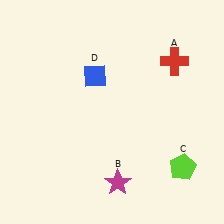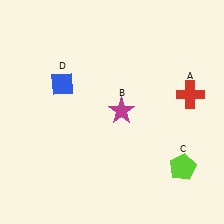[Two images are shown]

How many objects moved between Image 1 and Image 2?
3 objects moved between the two images.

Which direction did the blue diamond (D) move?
The blue diamond (D) moved left.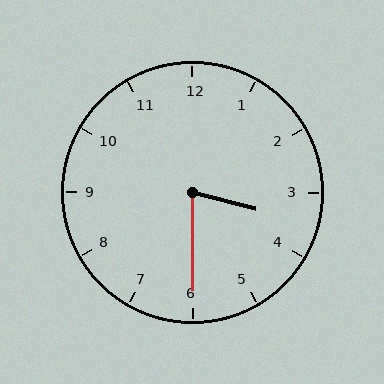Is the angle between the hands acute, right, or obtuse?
It is acute.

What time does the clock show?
3:30.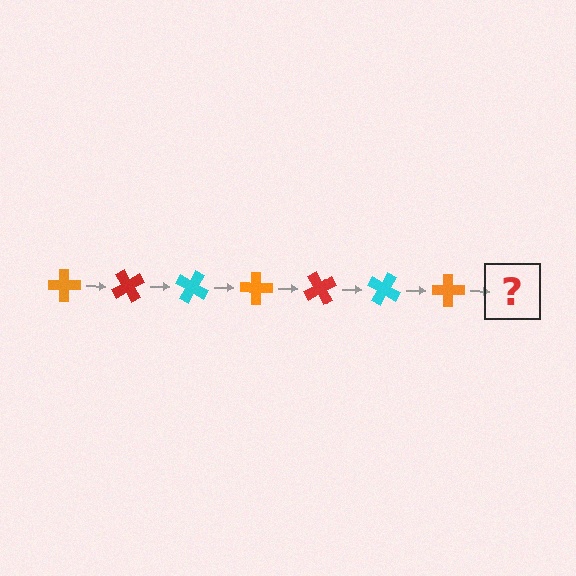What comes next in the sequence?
The next element should be a red cross, rotated 420 degrees from the start.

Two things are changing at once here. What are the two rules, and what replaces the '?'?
The two rules are that it rotates 60 degrees each step and the color cycles through orange, red, and cyan. The '?' should be a red cross, rotated 420 degrees from the start.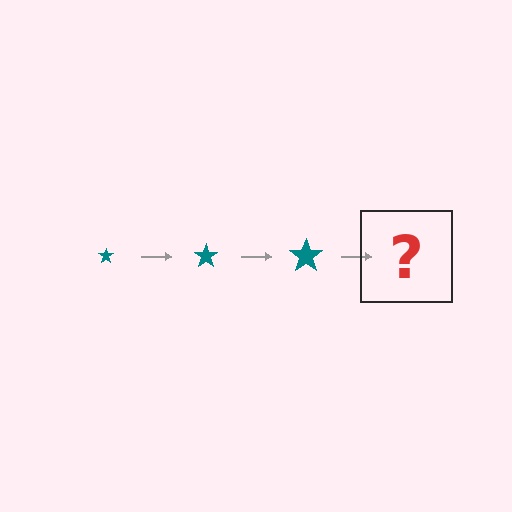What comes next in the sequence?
The next element should be a teal star, larger than the previous one.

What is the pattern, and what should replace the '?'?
The pattern is that the star gets progressively larger each step. The '?' should be a teal star, larger than the previous one.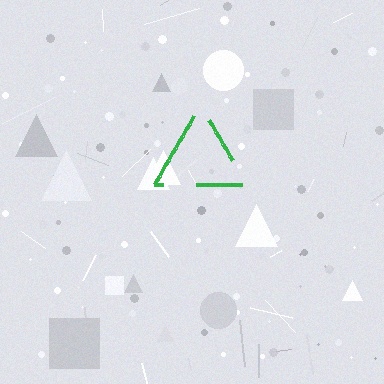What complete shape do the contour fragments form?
The contour fragments form a triangle.